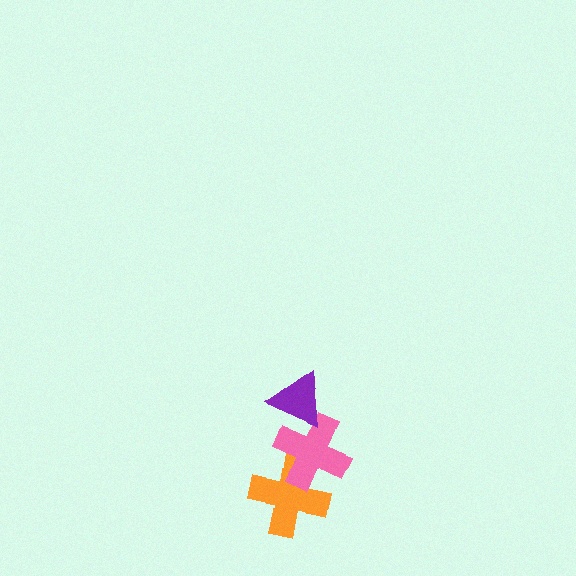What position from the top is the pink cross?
The pink cross is 2nd from the top.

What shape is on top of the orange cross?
The pink cross is on top of the orange cross.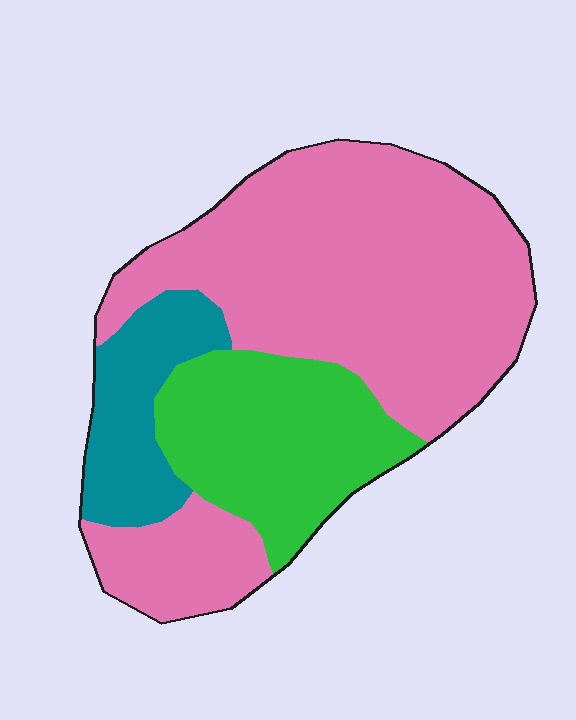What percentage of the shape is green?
Green takes up about one quarter (1/4) of the shape.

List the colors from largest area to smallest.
From largest to smallest: pink, green, teal.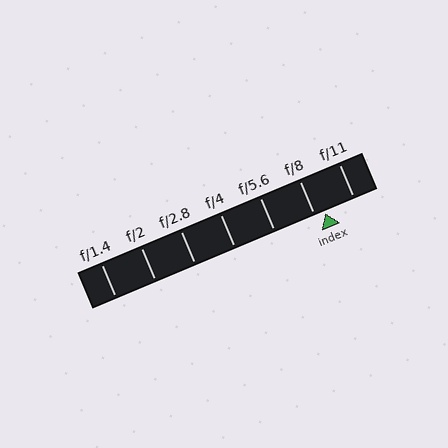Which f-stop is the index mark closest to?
The index mark is closest to f/8.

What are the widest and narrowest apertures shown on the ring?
The widest aperture shown is f/1.4 and the narrowest is f/11.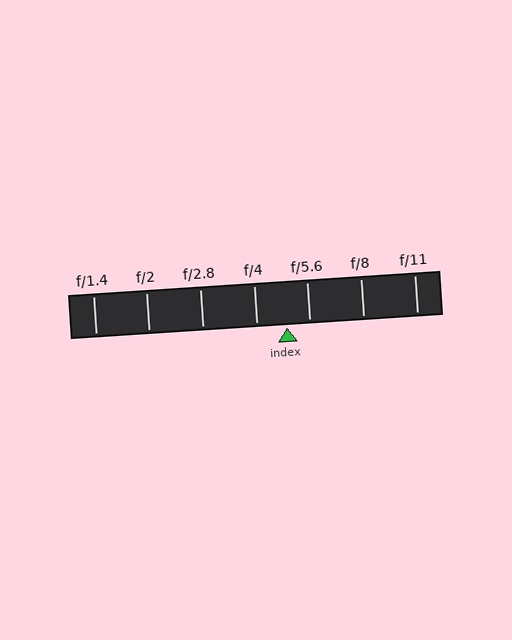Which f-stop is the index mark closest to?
The index mark is closest to f/5.6.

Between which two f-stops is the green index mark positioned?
The index mark is between f/4 and f/5.6.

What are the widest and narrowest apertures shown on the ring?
The widest aperture shown is f/1.4 and the narrowest is f/11.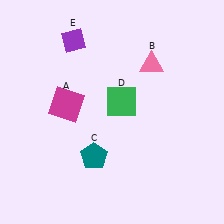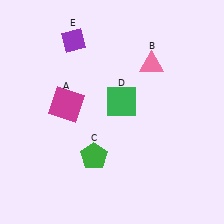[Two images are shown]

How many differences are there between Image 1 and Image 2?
There is 1 difference between the two images.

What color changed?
The pentagon (C) changed from teal in Image 1 to green in Image 2.